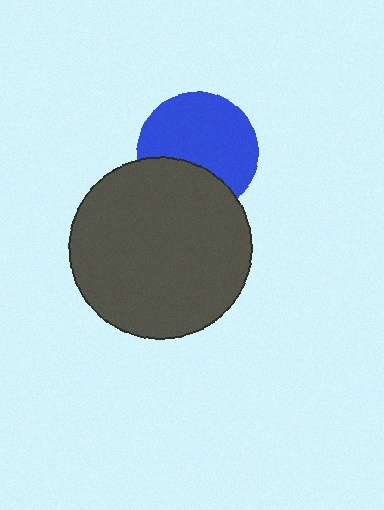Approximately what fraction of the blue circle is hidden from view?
Roughly 32% of the blue circle is hidden behind the dark gray circle.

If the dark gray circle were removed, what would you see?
You would see the complete blue circle.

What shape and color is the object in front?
The object in front is a dark gray circle.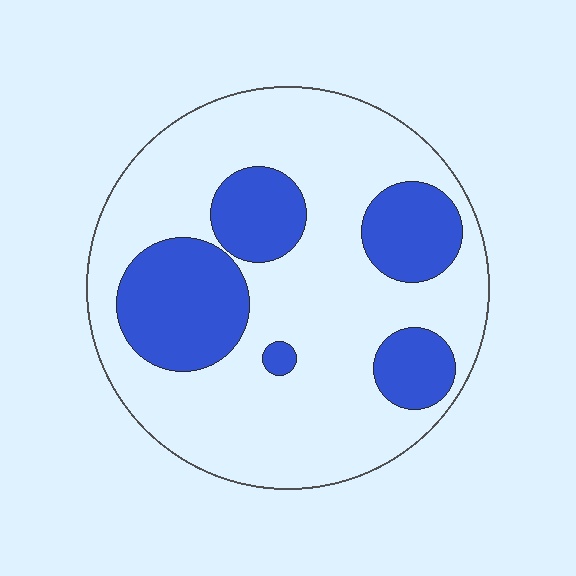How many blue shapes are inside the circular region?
5.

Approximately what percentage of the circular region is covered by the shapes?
Approximately 30%.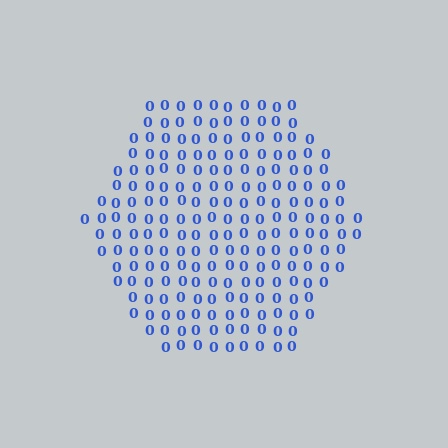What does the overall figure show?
The overall figure shows a hexagon.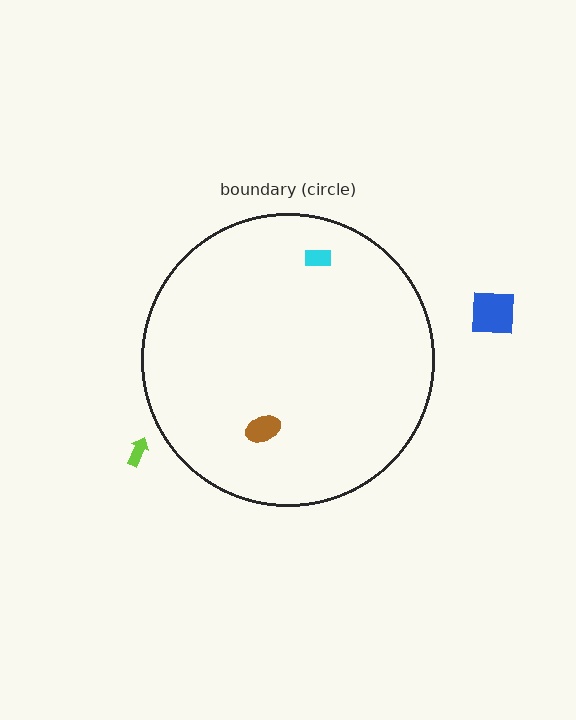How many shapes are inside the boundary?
2 inside, 2 outside.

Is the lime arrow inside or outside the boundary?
Outside.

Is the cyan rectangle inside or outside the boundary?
Inside.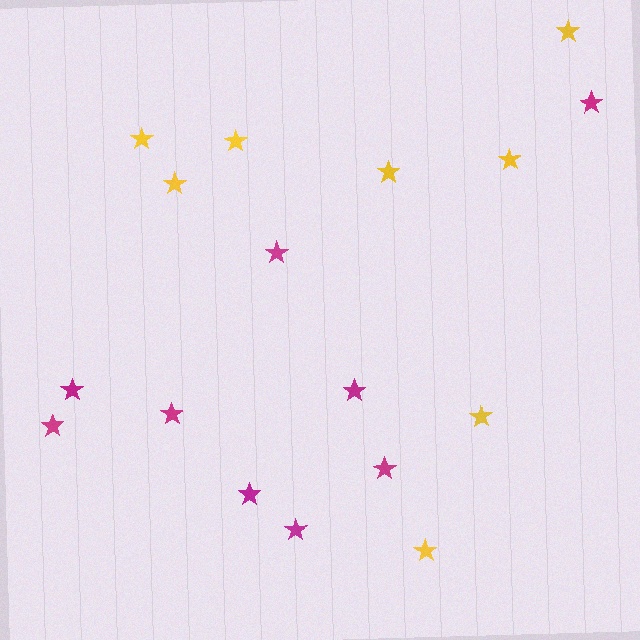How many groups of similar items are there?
There are 2 groups: one group of magenta stars (9) and one group of yellow stars (8).